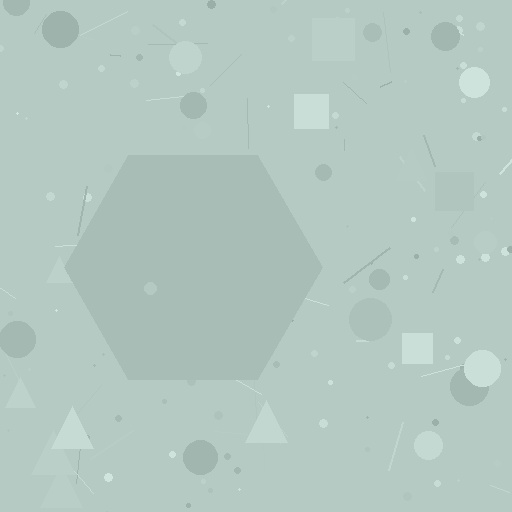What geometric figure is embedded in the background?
A hexagon is embedded in the background.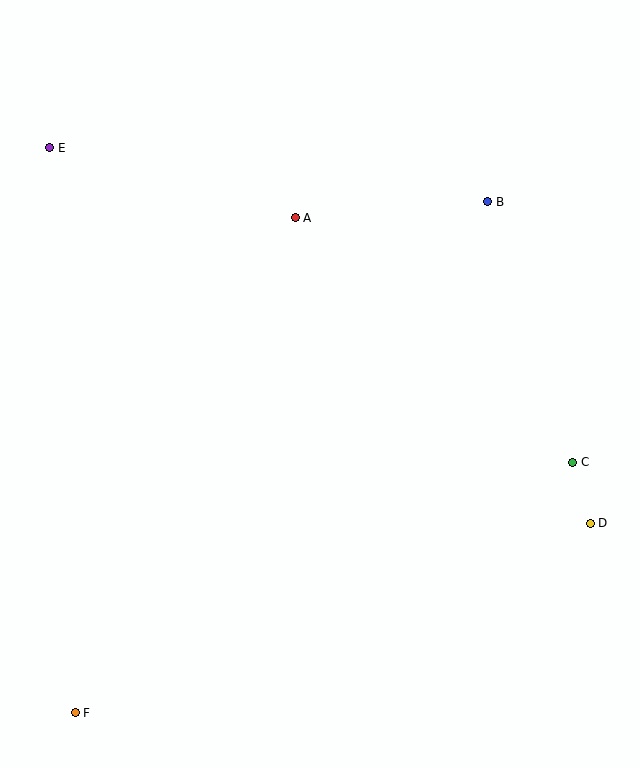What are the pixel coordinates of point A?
Point A is at (295, 218).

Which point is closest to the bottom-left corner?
Point F is closest to the bottom-left corner.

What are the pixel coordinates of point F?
Point F is at (75, 713).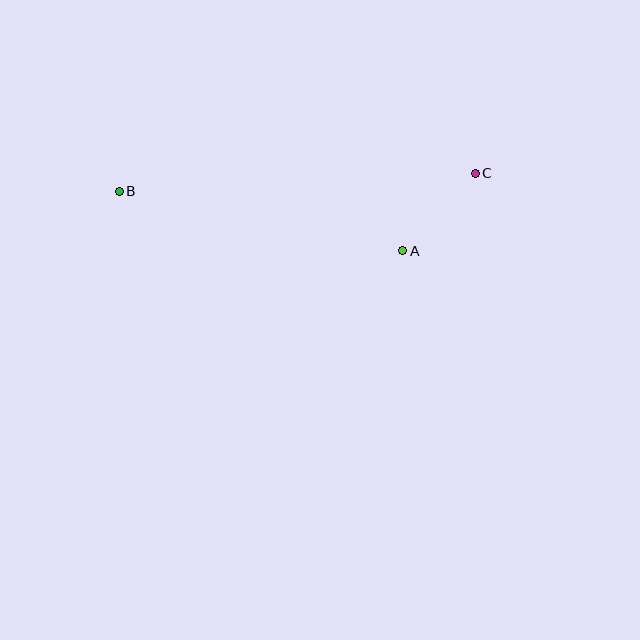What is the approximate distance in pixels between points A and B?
The distance between A and B is approximately 289 pixels.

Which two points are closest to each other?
Points A and C are closest to each other.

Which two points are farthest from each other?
Points B and C are farthest from each other.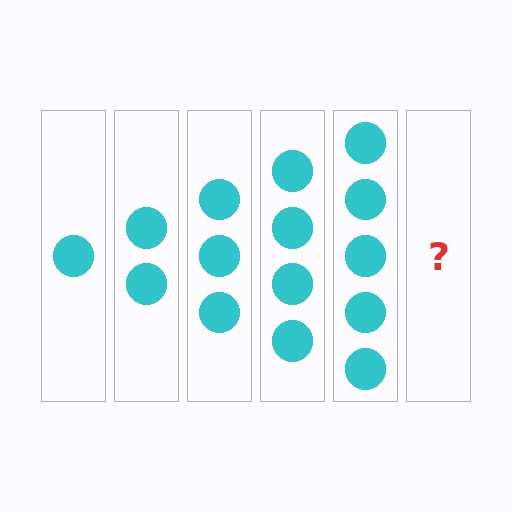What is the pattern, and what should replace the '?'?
The pattern is that each step adds one more circle. The '?' should be 6 circles.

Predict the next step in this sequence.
The next step is 6 circles.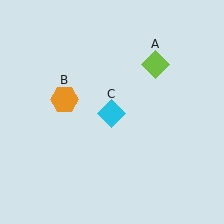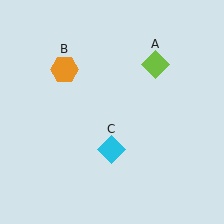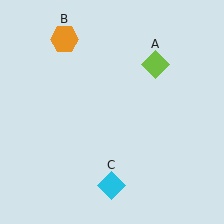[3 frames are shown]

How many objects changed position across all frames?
2 objects changed position: orange hexagon (object B), cyan diamond (object C).